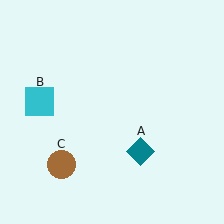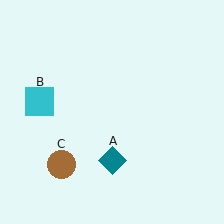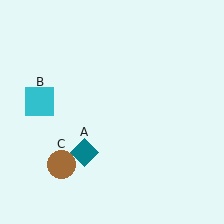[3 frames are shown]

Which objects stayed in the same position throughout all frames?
Cyan square (object B) and brown circle (object C) remained stationary.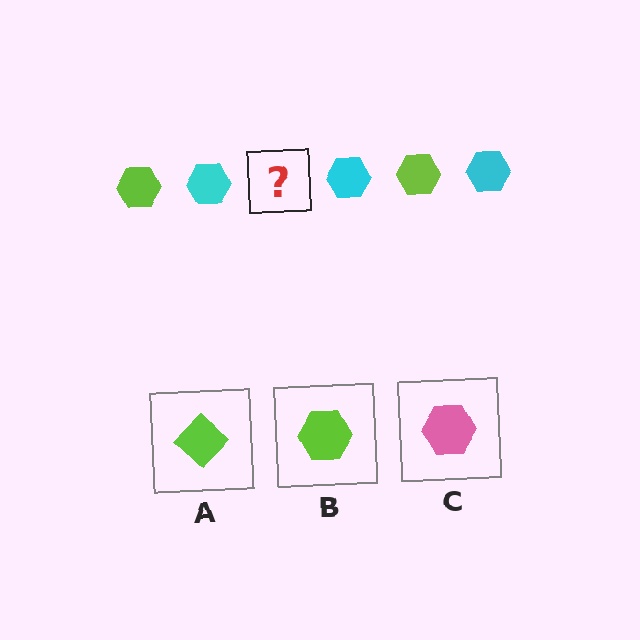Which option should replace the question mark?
Option B.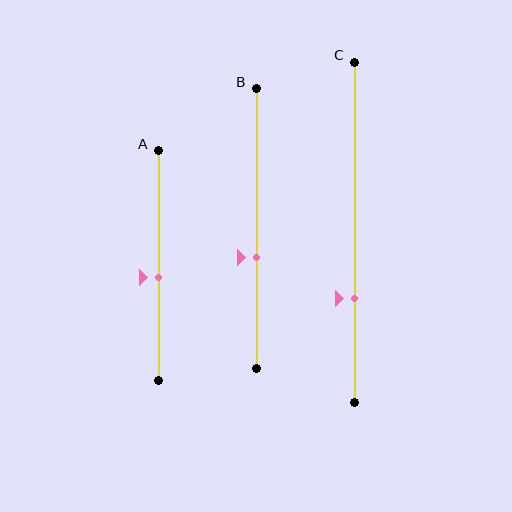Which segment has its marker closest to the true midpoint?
Segment A has its marker closest to the true midpoint.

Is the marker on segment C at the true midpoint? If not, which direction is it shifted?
No, the marker on segment C is shifted downward by about 20% of the segment length.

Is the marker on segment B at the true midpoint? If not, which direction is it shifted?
No, the marker on segment B is shifted downward by about 10% of the segment length.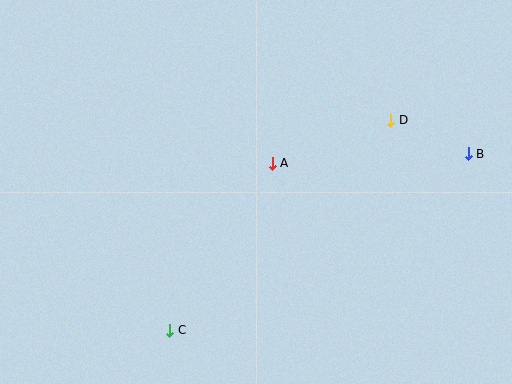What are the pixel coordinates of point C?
Point C is at (170, 330).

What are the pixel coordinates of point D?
Point D is at (391, 120).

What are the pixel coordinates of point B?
Point B is at (468, 154).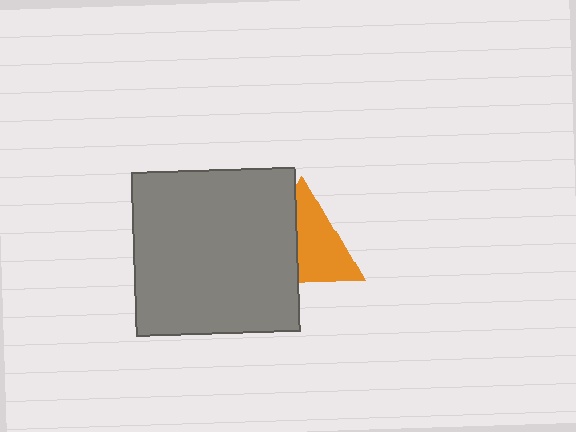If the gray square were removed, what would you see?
You would see the complete orange triangle.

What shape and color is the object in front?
The object in front is a gray square.